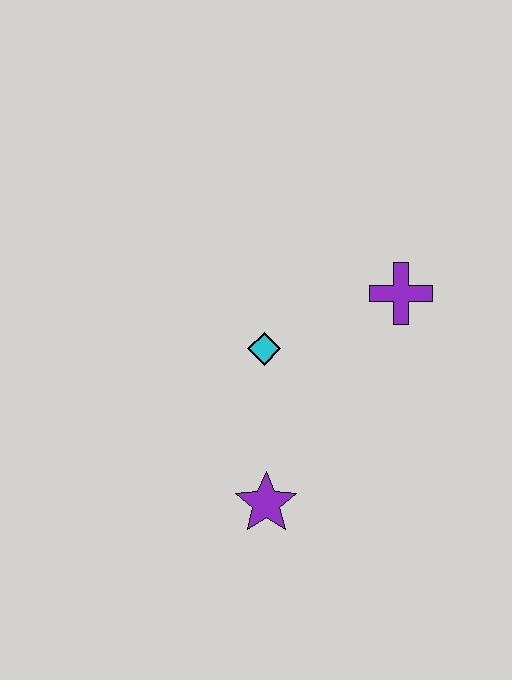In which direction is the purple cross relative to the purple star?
The purple cross is above the purple star.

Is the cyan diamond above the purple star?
Yes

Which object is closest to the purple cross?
The cyan diamond is closest to the purple cross.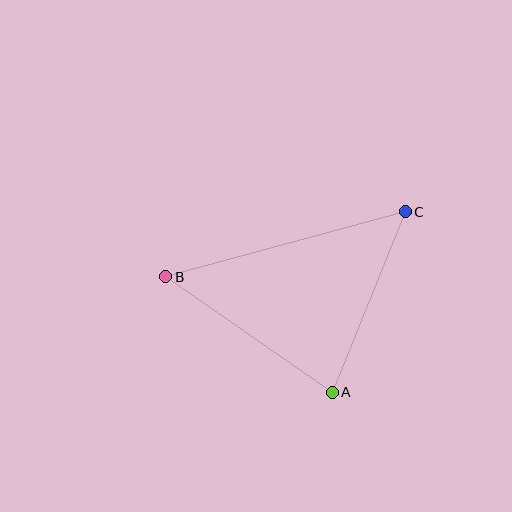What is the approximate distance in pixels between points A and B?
The distance between A and B is approximately 202 pixels.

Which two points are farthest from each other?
Points B and C are farthest from each other.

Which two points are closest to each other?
Points A and C are closest to each other.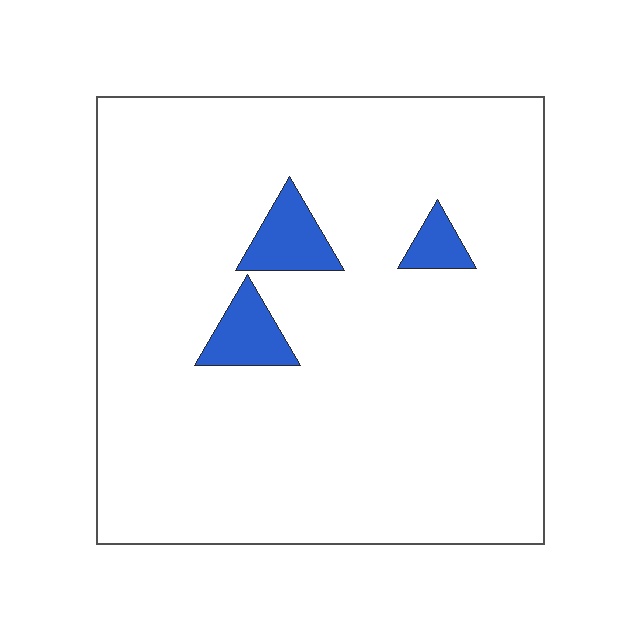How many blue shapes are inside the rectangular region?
3.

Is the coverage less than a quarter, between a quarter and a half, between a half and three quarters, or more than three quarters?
Less than a quarter.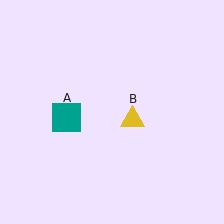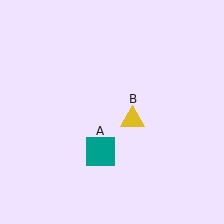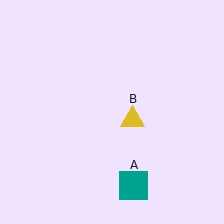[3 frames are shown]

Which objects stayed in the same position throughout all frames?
Yellow triangle (object B) remained stationary.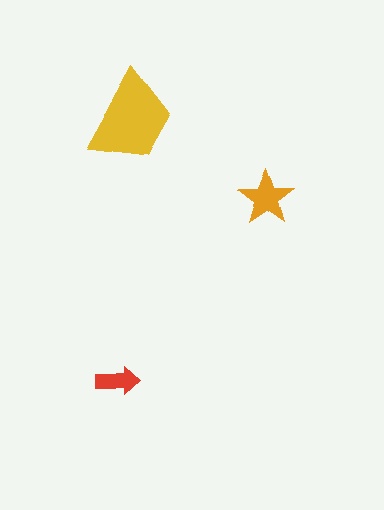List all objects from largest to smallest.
The yellow trapezoid, the orange star, the red arrow.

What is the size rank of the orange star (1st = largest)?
2nd.